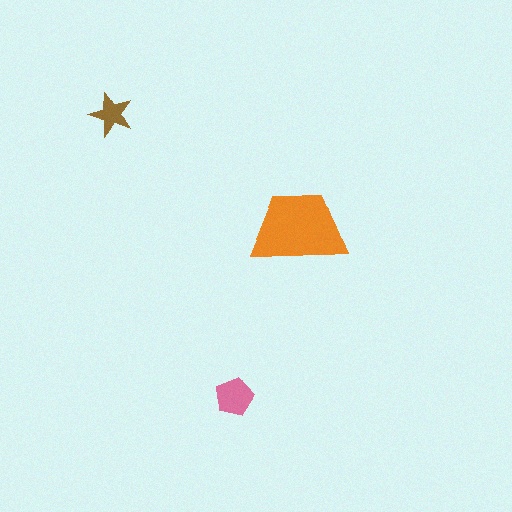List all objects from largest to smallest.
The orange trapezoid, the pink pentagon, the brown star.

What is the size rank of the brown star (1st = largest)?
3rd.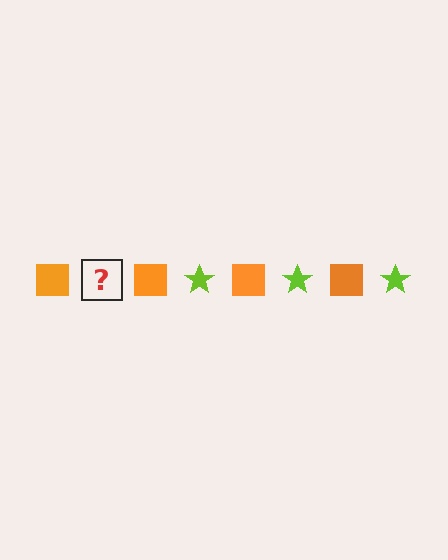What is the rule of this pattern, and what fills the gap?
The rule is that the pattern alternates between orange square and lime star. The gap should be filled with a lime star.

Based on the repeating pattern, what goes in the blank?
The blank should be a lime star.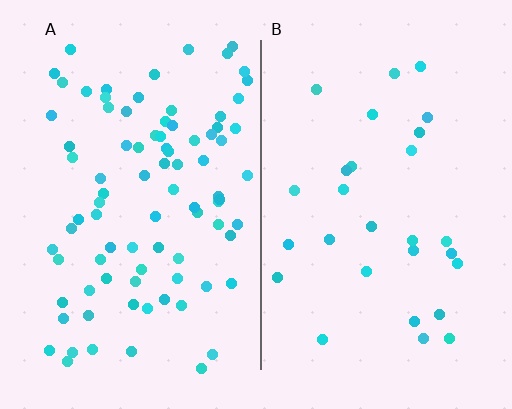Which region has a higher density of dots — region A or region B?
A (the left).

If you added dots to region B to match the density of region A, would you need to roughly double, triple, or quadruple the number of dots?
Approximately triple.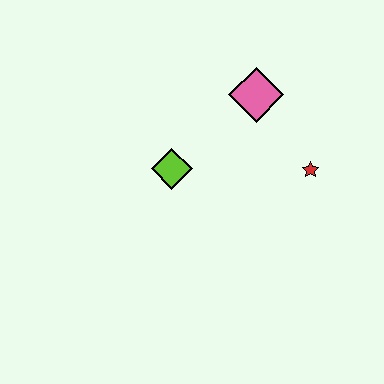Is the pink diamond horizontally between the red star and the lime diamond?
Yes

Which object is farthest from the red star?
The lime diamond is farthest from the red star.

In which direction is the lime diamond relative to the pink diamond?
The lime diamond is to the left of the pink diamond.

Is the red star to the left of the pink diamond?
No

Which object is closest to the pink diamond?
The red star is closest to the pink diamond.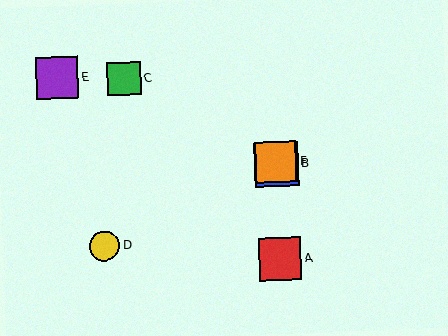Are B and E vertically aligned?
No, B is at x≈276 and E is at x≈57.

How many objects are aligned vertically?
3 objects (A, B, F) are aligned vertically.